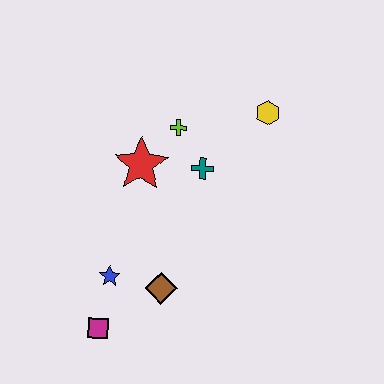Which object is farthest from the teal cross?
The magenta square is farthest from the teal cross.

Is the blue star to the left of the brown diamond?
Yes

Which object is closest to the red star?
The lime cross is closest to the red star.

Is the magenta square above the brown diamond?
No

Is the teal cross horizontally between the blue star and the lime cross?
No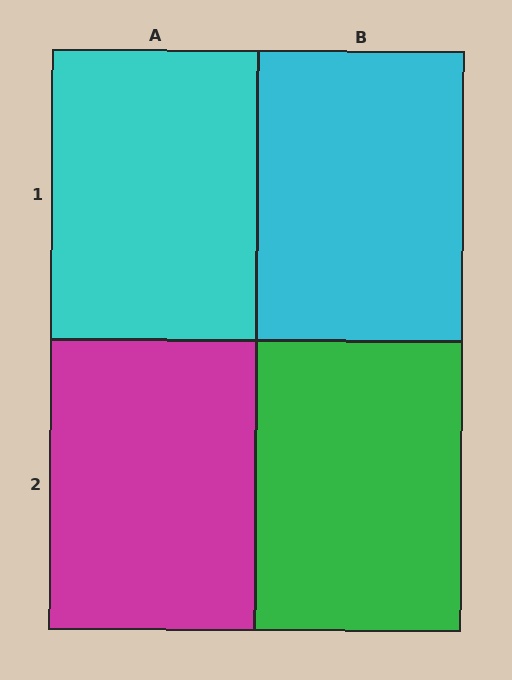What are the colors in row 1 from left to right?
Cyan, cyan.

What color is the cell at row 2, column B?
Green.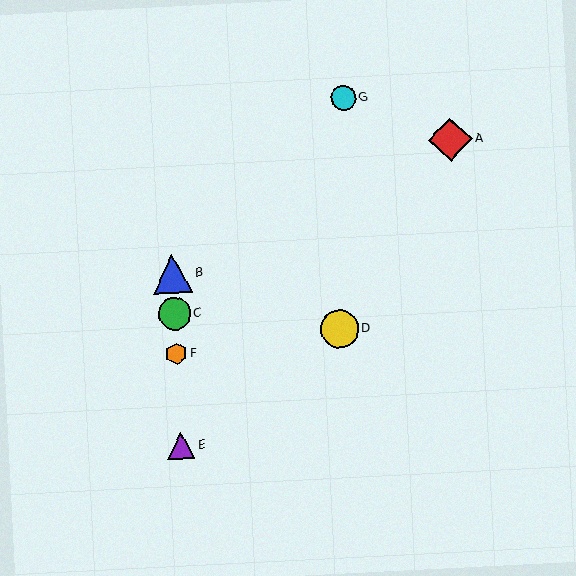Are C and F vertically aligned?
Yes, both are at x≈174.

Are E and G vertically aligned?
No, E is at x≈181 and G is at x≈343.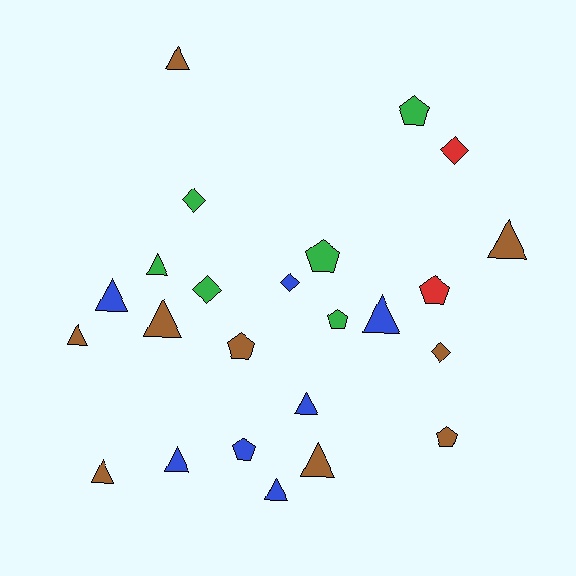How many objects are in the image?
There are 24 objects.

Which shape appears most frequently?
Triangle, with 12 objects.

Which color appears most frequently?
Brown, with 9 objects.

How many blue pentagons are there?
There is 1 blue pentagon.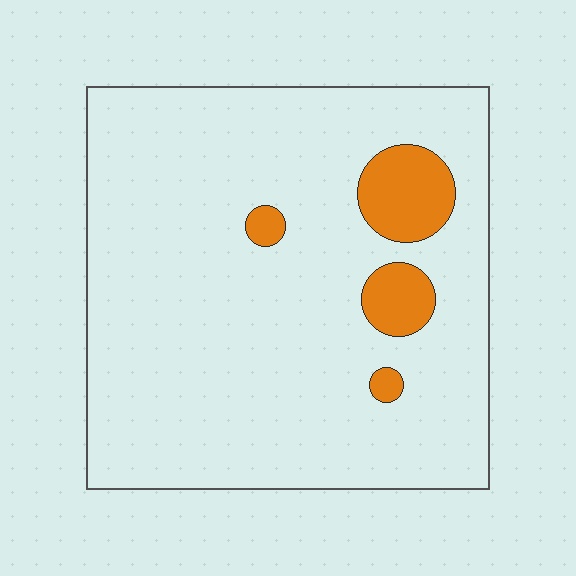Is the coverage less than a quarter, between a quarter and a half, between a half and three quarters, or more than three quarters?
Less than a quarter.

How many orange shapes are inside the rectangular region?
4.